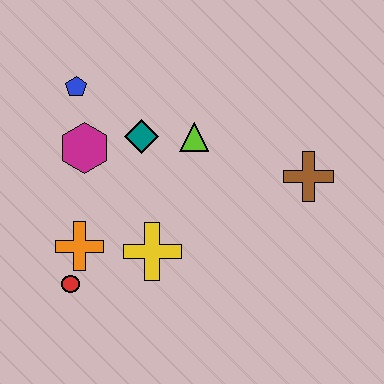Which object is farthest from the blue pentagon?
The brown cross is farthest from the blue pentagon.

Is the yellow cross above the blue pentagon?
No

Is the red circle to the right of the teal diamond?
No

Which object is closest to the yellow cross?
The orange cross is closest to the yellow cross.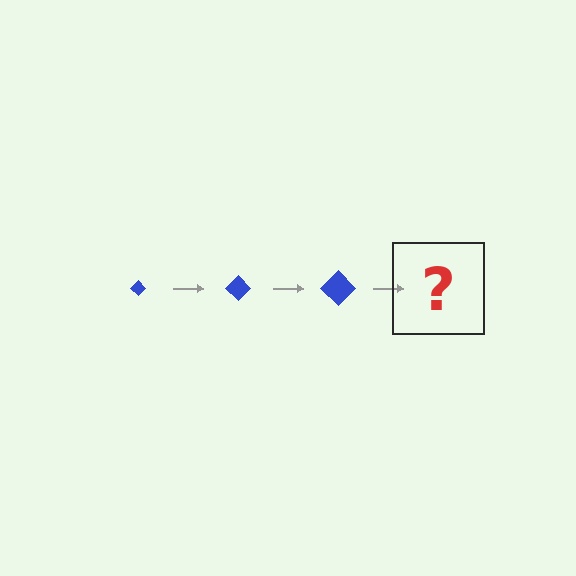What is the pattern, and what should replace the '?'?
The pattern is that the diamond gets progressively larger each step. The '?' should be a blue diamond, larger than the previous one.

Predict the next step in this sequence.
The next step is a blue diamond, larger than the previous one.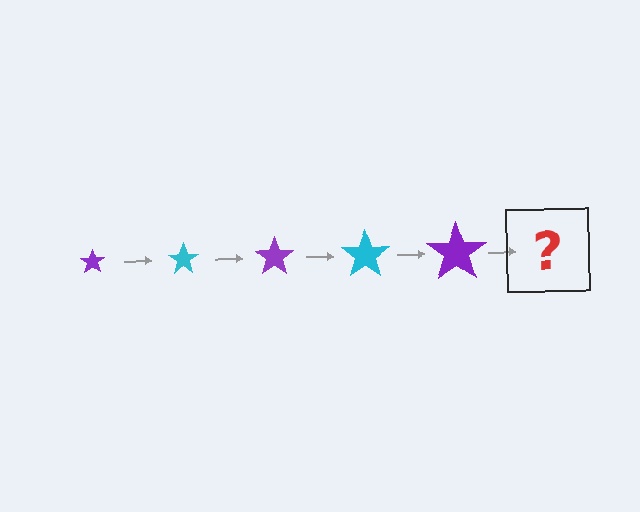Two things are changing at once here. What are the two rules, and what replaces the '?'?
The two rules are that the star grows larger each step and the color cycles through purple and cyan. The '?' should be a cyan star, larger than the previous one.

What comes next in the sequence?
The next element should be a cyan star, larger than the previous one.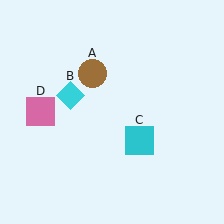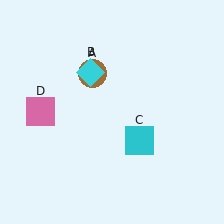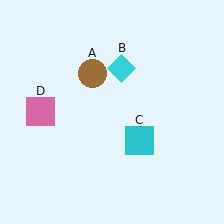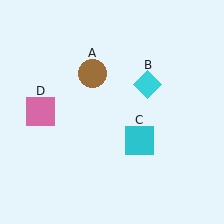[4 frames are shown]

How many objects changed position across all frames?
1 object changed position: cyan diamond (object B).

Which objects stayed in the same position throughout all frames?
Brown circle (object A) and cyan square (object C) and pink square (object D) remained stationary.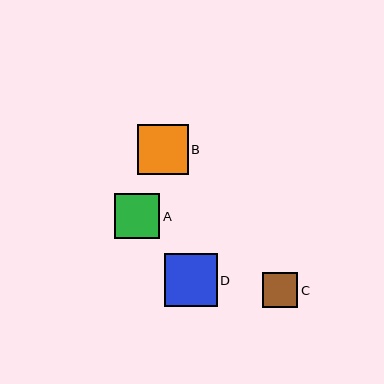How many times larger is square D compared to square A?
Square D is approximately 1.2 times the size of square A.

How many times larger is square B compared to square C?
Square B is approximately 1.4 times the size of square C.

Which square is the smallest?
Square C is the smallest with a size of approximately 35 pixels.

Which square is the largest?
Square D is the largest with a size of approximately 53 pixels.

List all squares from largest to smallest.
From largest to smallest: D, B, A, C.